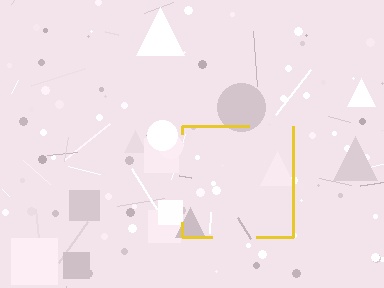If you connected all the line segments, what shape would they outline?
They would outline a square.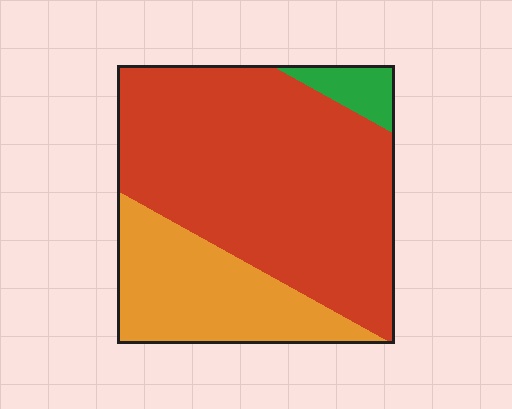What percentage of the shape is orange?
Orange covers roughly 25% of the shape.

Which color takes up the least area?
Green, at roughly 5%.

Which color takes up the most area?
Red, at roughly 65%.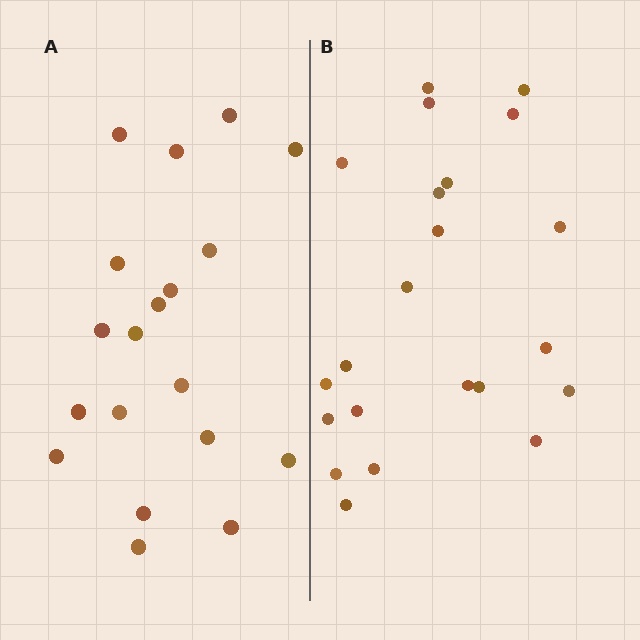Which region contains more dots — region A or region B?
Region B (the right region) has more dots.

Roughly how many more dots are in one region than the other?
Region B has just a few more — roughly 2 or 3 more dots than region A.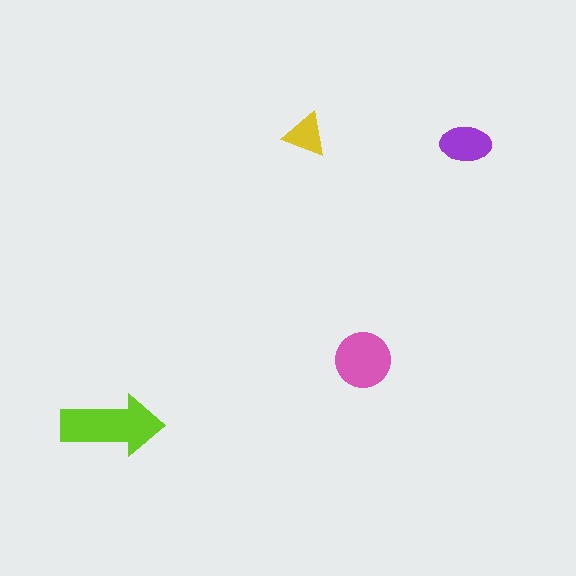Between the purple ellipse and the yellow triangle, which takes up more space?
The purple ellipse.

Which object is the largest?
The lime arrow.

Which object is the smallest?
The yellow triangle.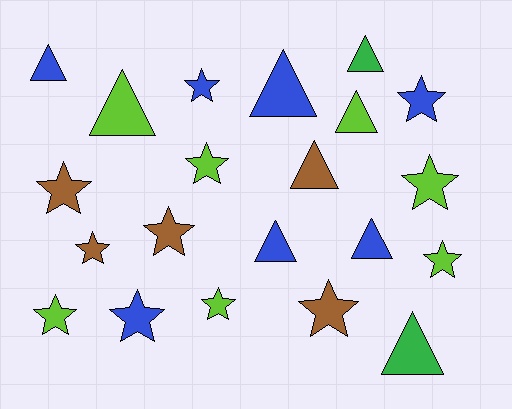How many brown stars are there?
There are 4 brown stars.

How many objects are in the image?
There are 21 objects.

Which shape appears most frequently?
Star, with 12 objects.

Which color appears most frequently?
Lime, with 7 objects.